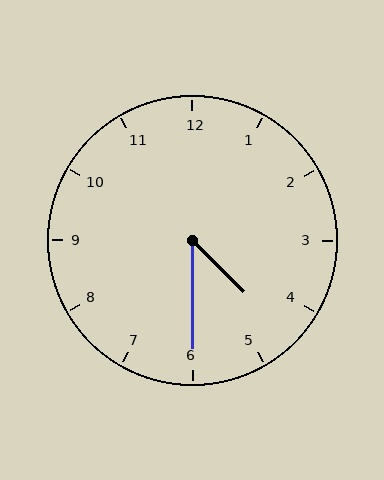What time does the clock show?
4:30.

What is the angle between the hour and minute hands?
Approximately 45 degrees.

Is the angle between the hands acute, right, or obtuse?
It is acute.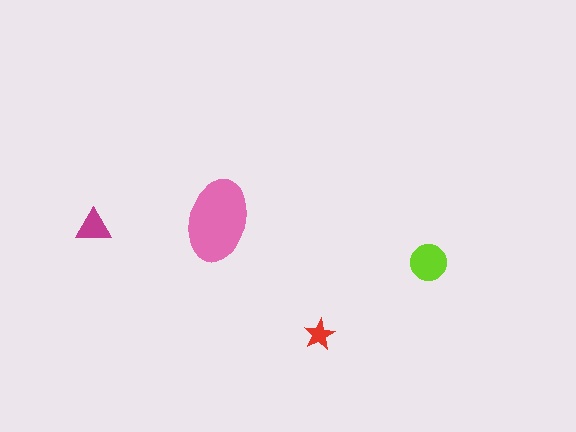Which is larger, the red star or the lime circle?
The lime circle.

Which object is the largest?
The pink ellipse.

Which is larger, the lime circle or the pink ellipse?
The pink ellipse.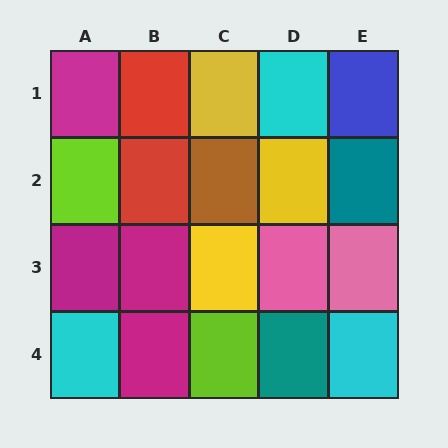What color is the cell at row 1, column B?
Red.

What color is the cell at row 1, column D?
Cyan.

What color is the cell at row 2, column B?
Red.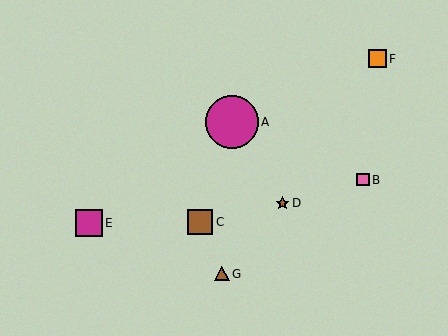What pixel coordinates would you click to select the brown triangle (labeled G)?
Click at (222, 274) to select the brown triangle G.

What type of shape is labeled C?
Shape C is a brown square.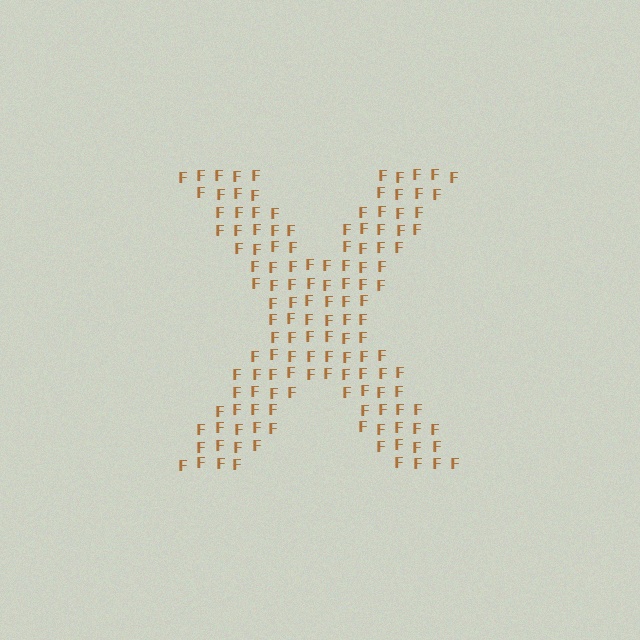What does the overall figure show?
The overall figure shows the letter X.